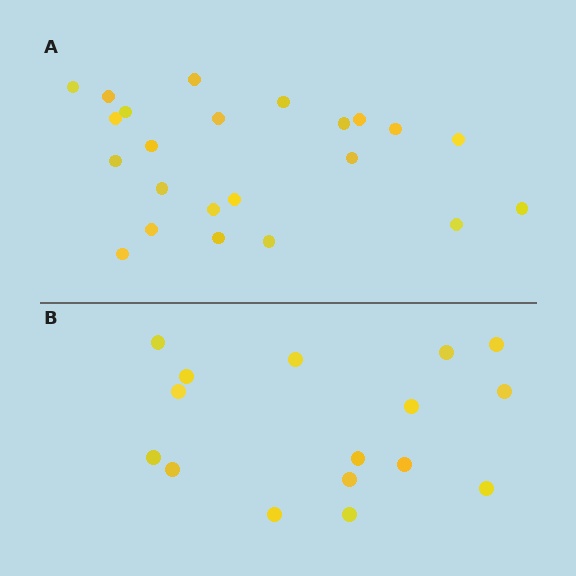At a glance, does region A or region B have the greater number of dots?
Region A (the top region) has more dots.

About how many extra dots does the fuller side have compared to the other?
Region A has roughly 8 or so more dots than region B.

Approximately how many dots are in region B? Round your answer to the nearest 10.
About 20 dots. (The exact count is 16, which rounds to 20.)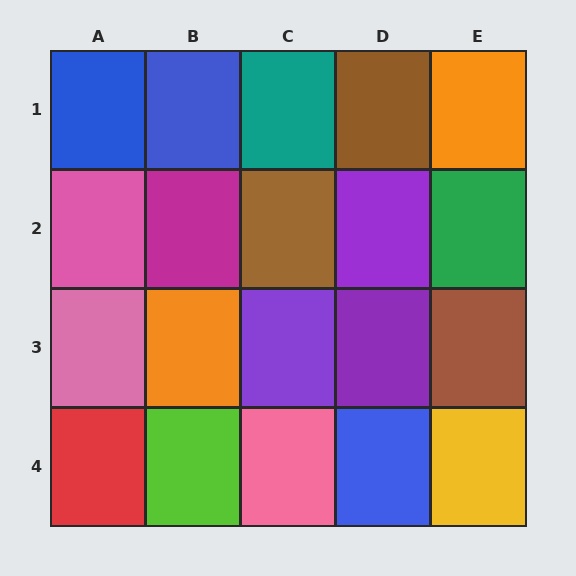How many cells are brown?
3 cells are brown.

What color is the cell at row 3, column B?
Orange.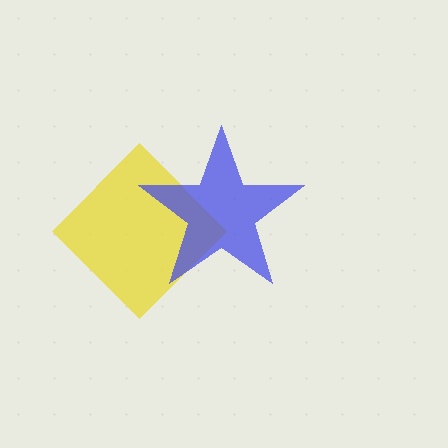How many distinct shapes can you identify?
There are 2 distinct shapes: a yellow diamond, a blue star.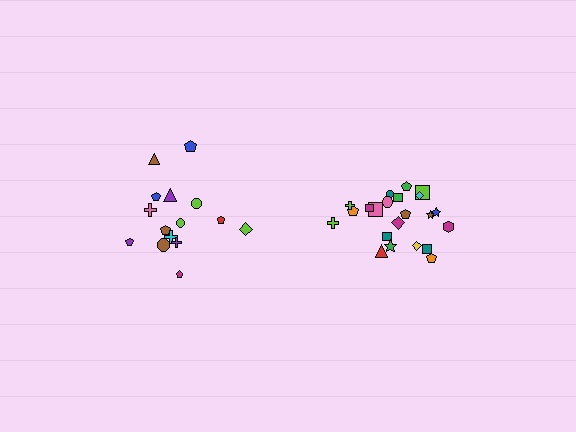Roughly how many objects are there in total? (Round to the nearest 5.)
Roughly 35 objects in total.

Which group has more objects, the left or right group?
The right group.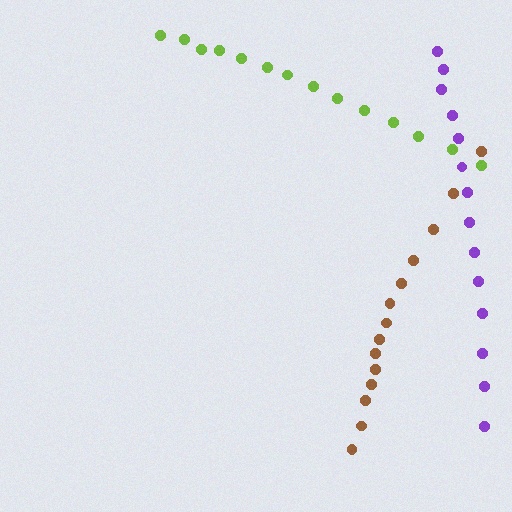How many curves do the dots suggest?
There are 3 distinct paths.